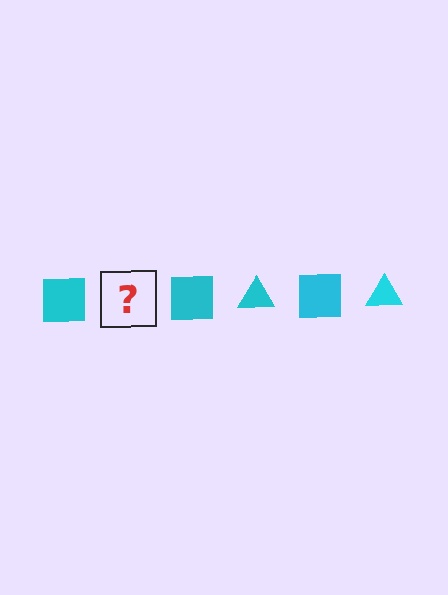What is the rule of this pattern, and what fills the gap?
The rule is that the pattern cycles through square, triangle shapes in cyan. The gap should be filled with a cyan triangle.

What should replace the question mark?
The question mark should be replaced with a cyan triangle.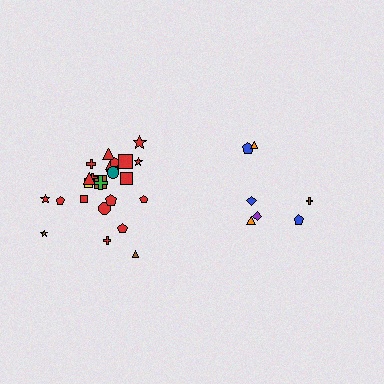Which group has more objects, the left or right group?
The left group.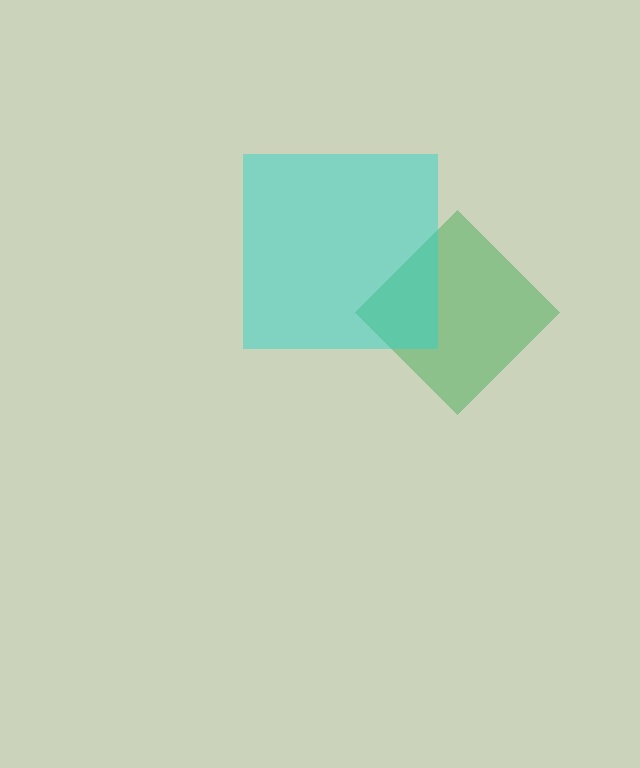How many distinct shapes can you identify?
There are 2 distinct shapes: a green diamond, a cyan square.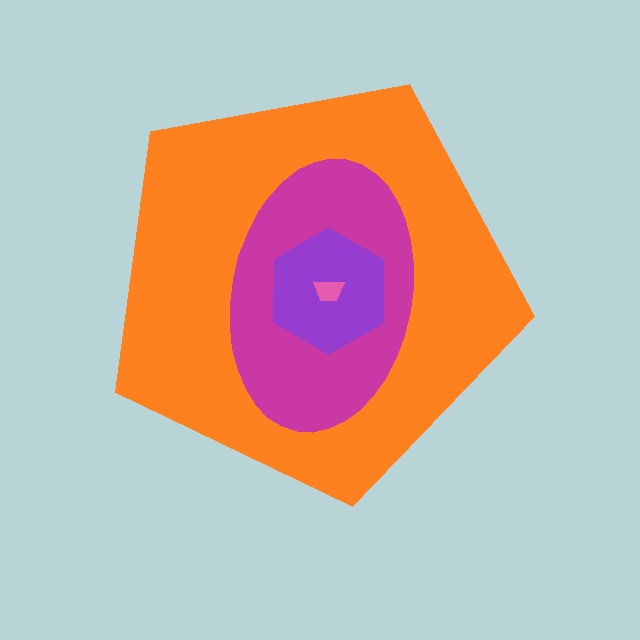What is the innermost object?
The pink trapezoid.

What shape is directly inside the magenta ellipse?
The purple hexagon.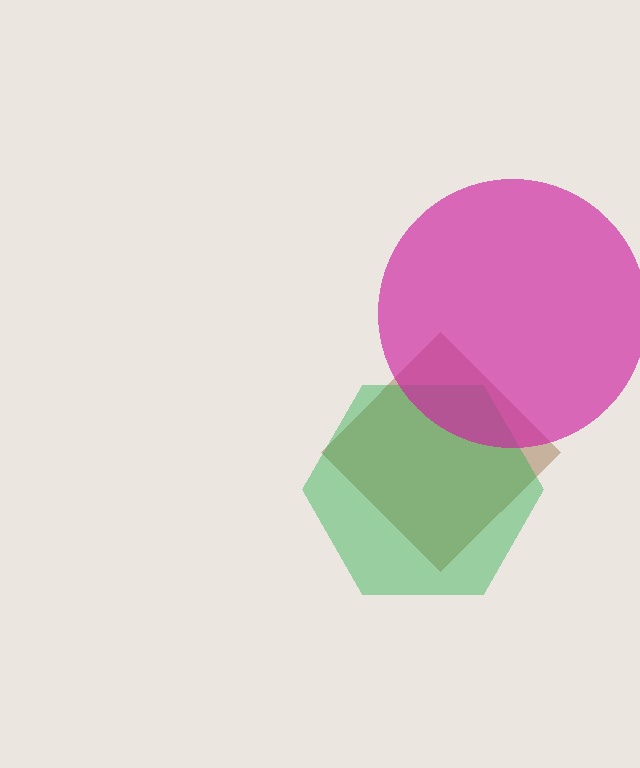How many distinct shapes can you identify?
There are 3 distinct shapes: a brown diamond, a green hexagon, a magenta circle.